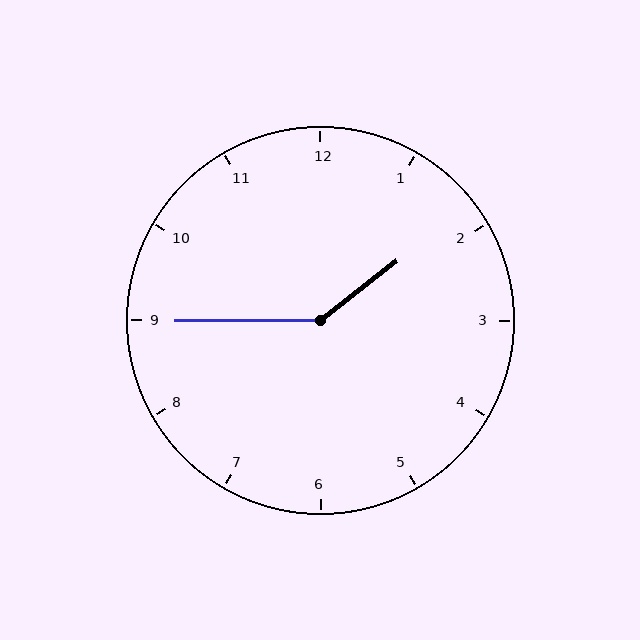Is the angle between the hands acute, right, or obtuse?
It is obtuse.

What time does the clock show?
1:45.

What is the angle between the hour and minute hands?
Approximately 142 degrees.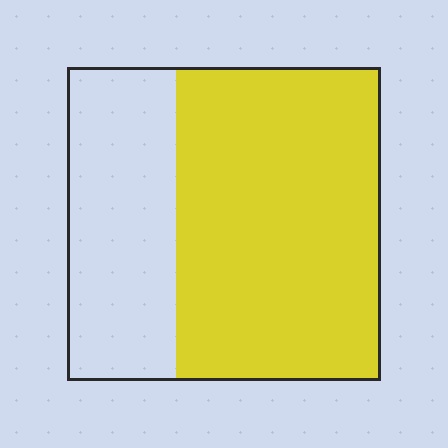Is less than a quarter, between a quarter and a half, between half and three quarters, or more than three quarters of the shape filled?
Between half and three quarters.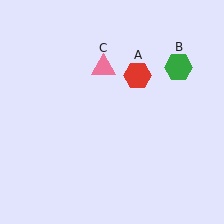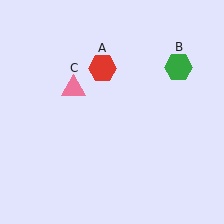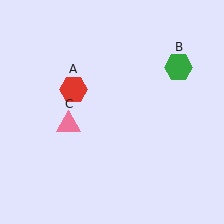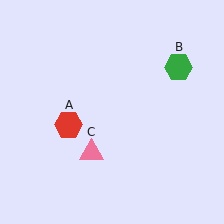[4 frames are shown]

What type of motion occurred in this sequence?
The red hexagon (object A), pink triangle (object C) rotated counterclockwise around the center of the scene.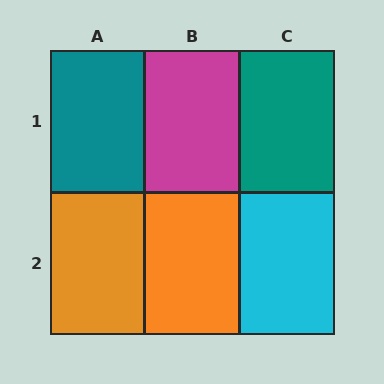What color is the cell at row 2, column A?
Orange.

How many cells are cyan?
1 cell is cyan.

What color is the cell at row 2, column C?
Cyan.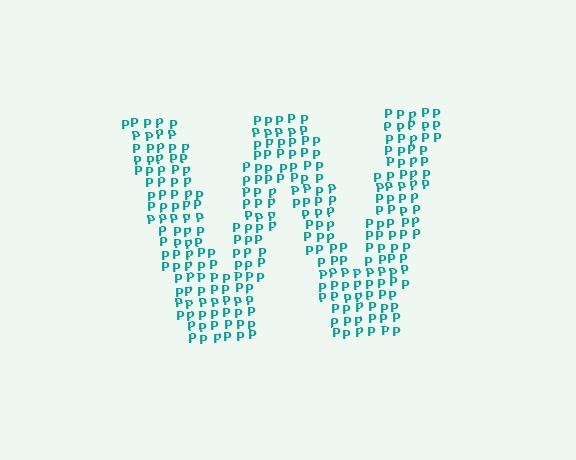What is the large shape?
The large shape is the letter W.